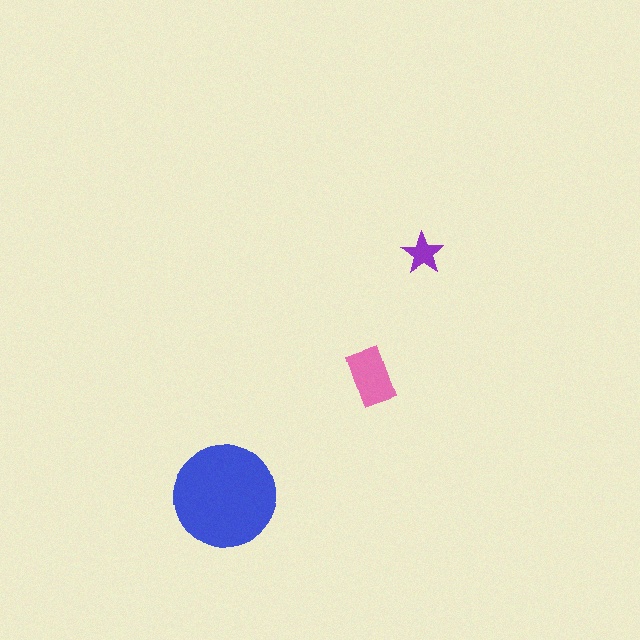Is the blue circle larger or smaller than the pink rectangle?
Larger.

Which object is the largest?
The blue circle.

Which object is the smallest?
The purple star.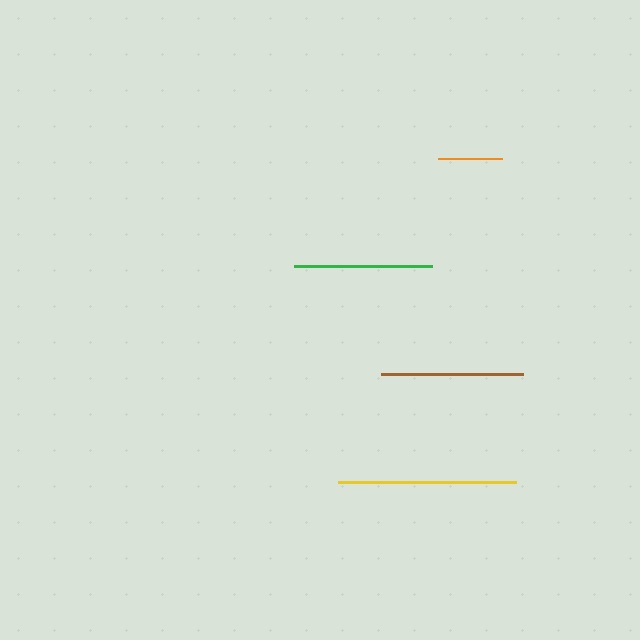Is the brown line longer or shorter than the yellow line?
The yellow line is longer than the brown line.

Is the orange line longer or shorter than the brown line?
The brown line is longer than the orange line.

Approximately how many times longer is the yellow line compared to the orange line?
The yellow line is approximately 2.8 times the length of the orange line.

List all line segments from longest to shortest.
From longest to shortest: yellow, brown, green, orange.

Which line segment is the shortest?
The orange line is the shortest at approximately 64 pixels.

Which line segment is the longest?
The yellow line is the longest at approximately 178 pixels.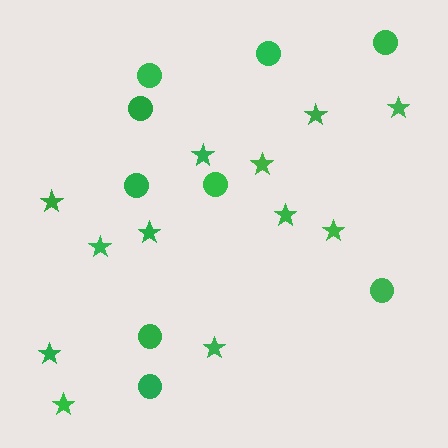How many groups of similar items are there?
There are 2 groups: one group of stars (12) and one group of circles (9).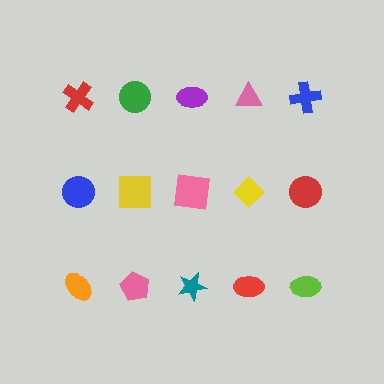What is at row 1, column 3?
A purple ellipse.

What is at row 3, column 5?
A lime ellipse.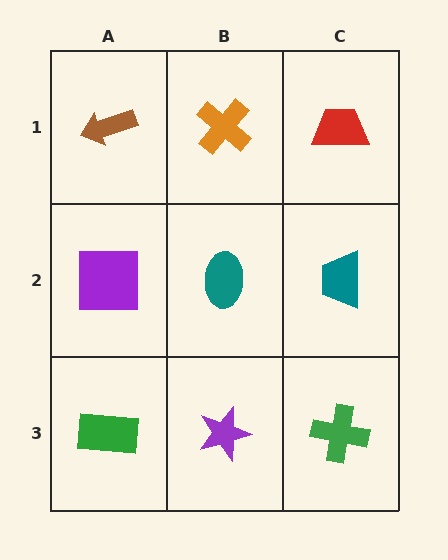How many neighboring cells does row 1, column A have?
2.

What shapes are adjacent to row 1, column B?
A teal ellipse (row 2, column B), a brown arrow (row 1, column A), a red trapezoid (row 1, column C).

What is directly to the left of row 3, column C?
A purple star.